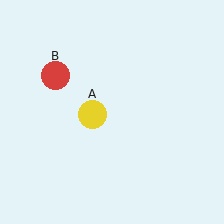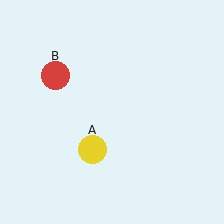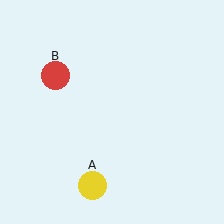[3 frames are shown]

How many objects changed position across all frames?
1 object changed position: yellow circle (object A).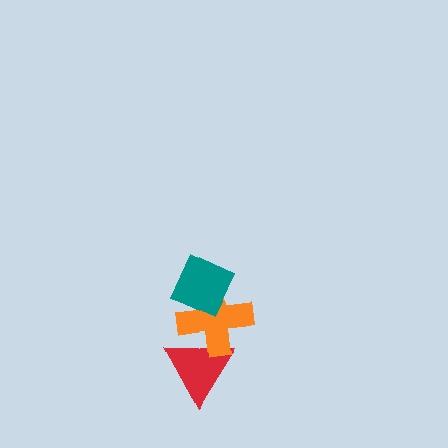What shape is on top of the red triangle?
The orange cross is on top of the red triangle.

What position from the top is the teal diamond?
The teal diamond is 1st from the top.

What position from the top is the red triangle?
The red triangle is 3rd from the top.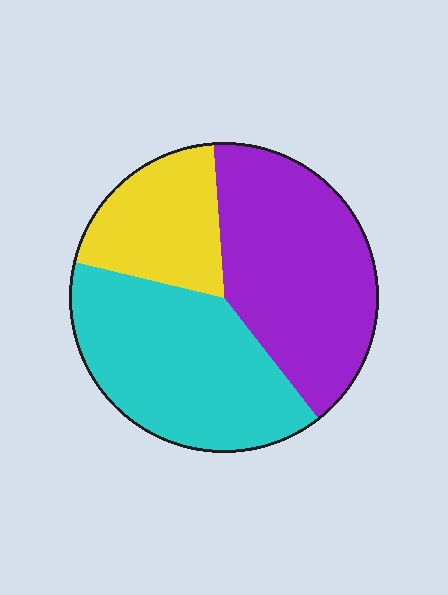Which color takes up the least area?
Yellow, at roughly 20%.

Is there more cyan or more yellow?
Cyan.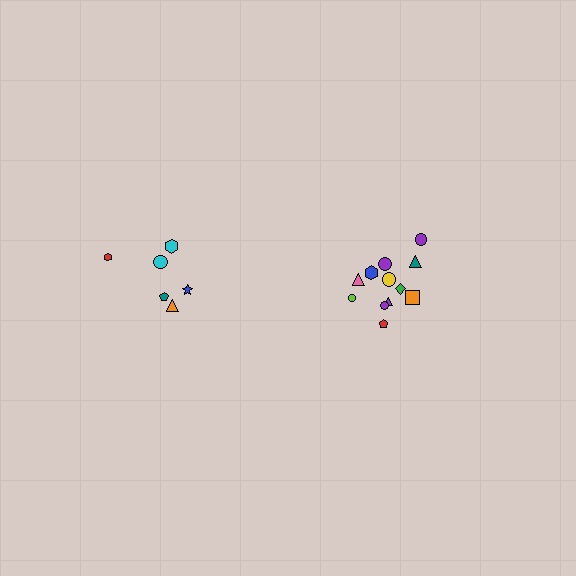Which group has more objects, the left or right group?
The right group.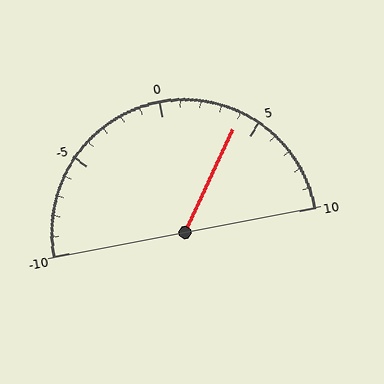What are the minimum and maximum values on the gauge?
The gauge ranges from -10 to 10.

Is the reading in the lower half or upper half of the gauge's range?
The reading is in the upper half of the range (-10 to 10).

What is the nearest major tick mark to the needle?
The nearest major tick mark is 5.